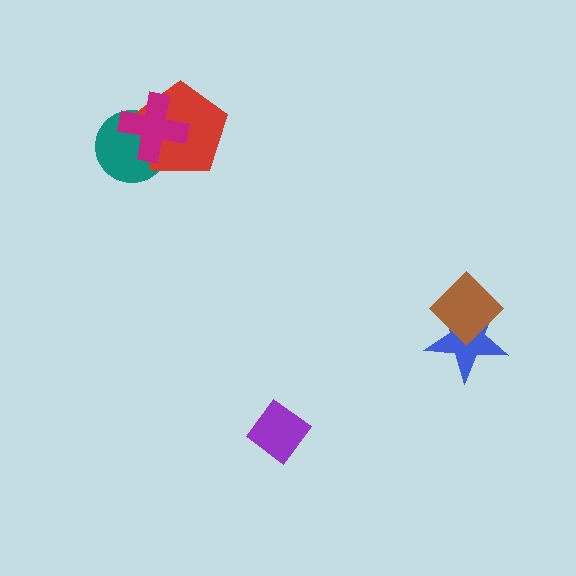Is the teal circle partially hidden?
Yes, it is partially covered by another shape.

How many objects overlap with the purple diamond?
0 objects overlap with the purple diamond.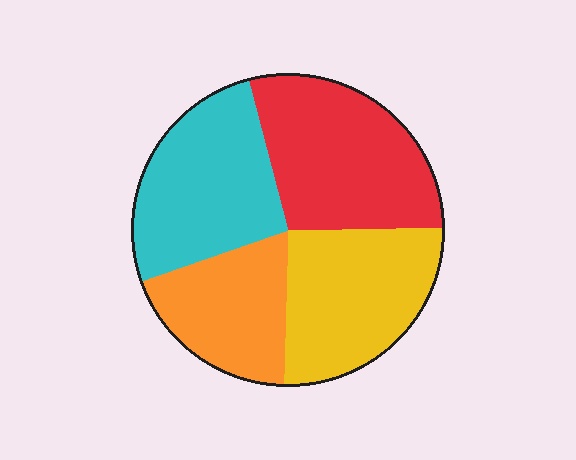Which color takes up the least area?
Orange, at roughly 20%.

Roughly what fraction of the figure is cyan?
Cyan covers about 25% of the figure.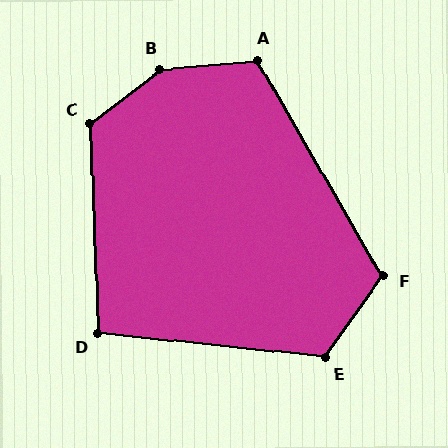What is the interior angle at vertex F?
Approximately 115 degrees (obtuse).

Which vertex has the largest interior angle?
B, at approximately 147 degrees.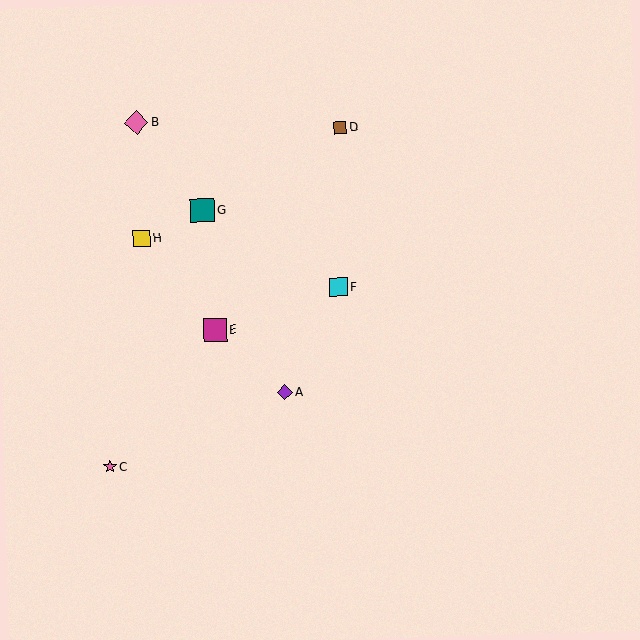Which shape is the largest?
The pink diamond (labeled B) is the largest.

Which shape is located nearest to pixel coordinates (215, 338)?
The magenta square (labeled E) at (215, 330) is nearest to that location.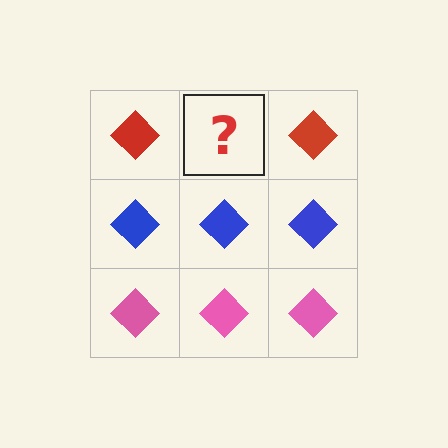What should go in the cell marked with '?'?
The missing cell should contain a red diamond.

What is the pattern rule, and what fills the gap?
The rule is that each row has a consistent color. The gap should be filled with a red diamond.